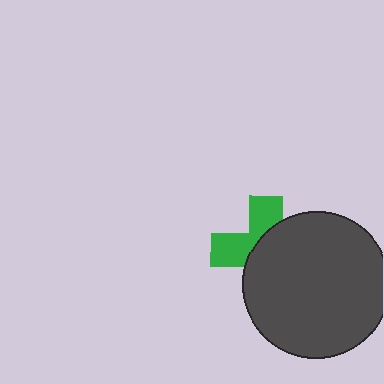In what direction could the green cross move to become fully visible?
The green cross could move left. That would shift it out from behind the dark gray circle entirely.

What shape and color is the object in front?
The object in front is a dark gray circle.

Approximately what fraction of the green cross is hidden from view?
Roughly 61% of the green cross is hidden behind the dark gray circle.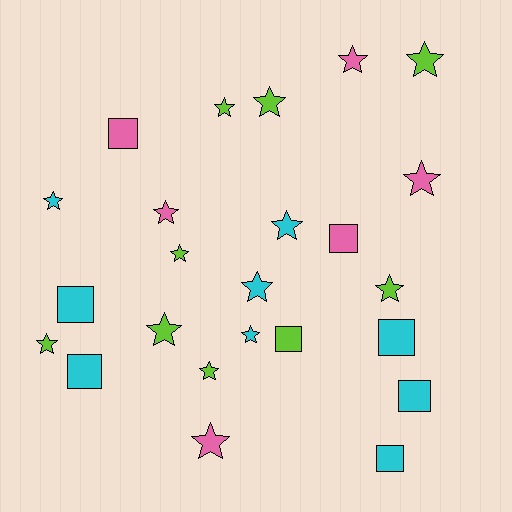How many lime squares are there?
There is 1 lime square.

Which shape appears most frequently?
Star, with 16 objects.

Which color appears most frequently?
Cyan, with 9 objects.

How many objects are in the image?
There are 24 objects.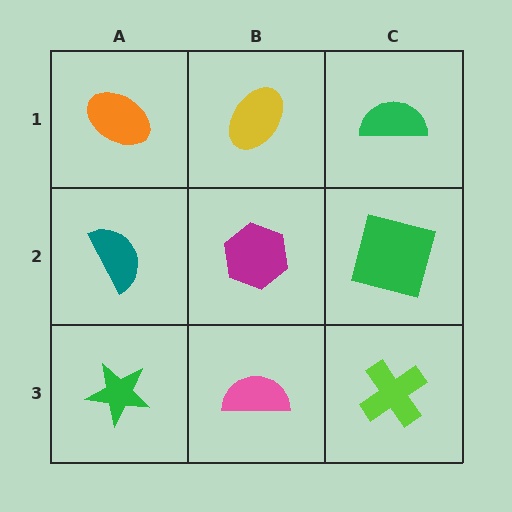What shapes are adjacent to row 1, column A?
A teal semicircle (row 2, column A), a yellow ellipse (row 1, column B).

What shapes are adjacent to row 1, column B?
A magenta hexagon (row 2, column B), an orange ellipse (row 1, column A), a green semicircle (row 1, column C).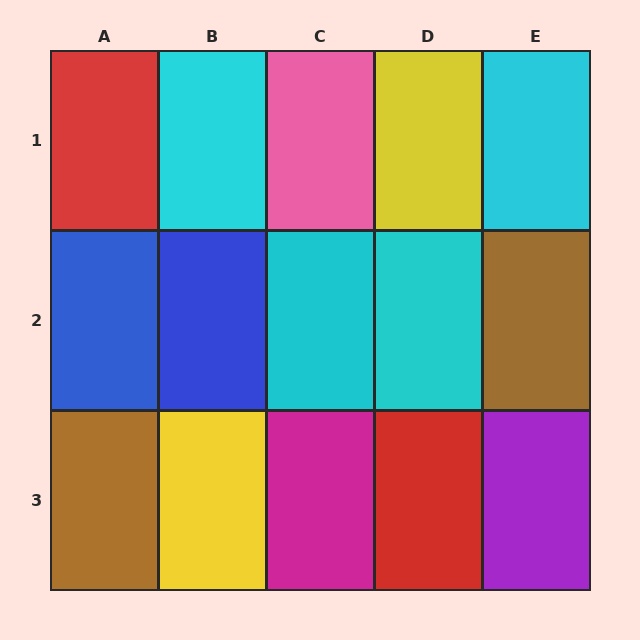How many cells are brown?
2 cells are brown.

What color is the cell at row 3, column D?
Red.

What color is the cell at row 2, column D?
Cyan.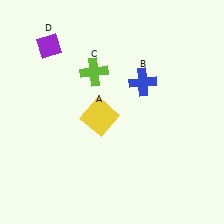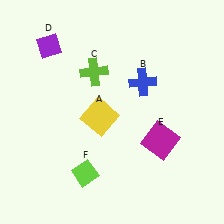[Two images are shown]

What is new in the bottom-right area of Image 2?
A magenta square (E) was added in the bottom-right area of Image 2.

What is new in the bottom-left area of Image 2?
A lime diamond (F) was added in the bottom-left area of Image 2.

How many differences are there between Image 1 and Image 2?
There are 2 differences between the two images.